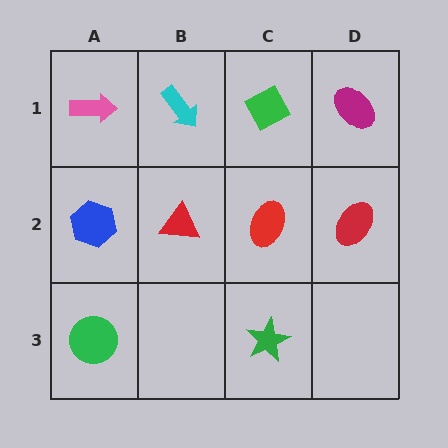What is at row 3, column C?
A green star.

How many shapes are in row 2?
4 shapes.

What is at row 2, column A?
A blue hexagon.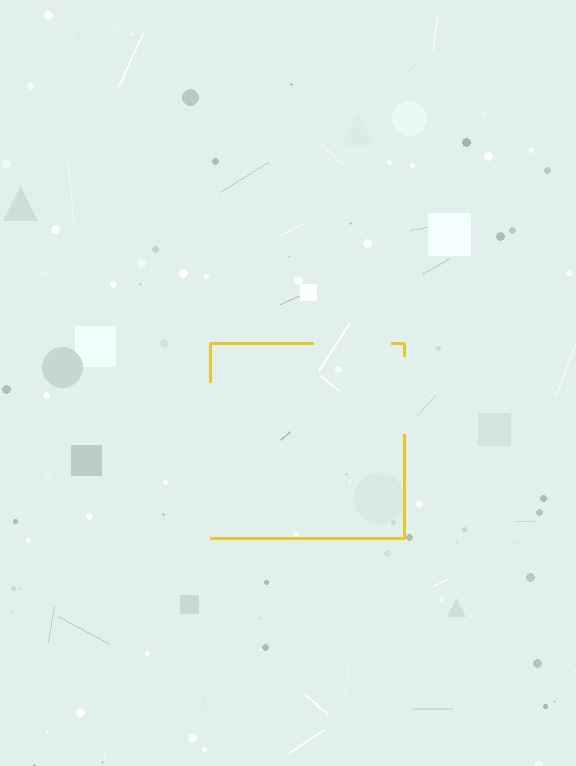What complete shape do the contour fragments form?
The contour fragments form a square.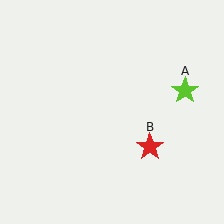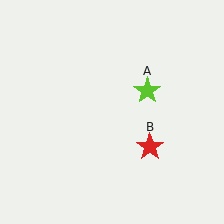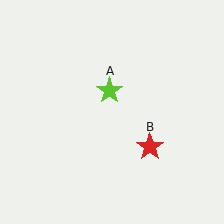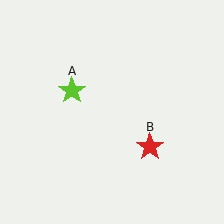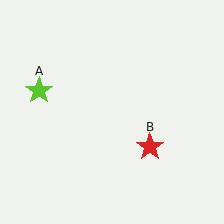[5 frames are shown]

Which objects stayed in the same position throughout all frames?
Red star (object B) remained stationary.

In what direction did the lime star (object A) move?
The lime star (object A) moved left.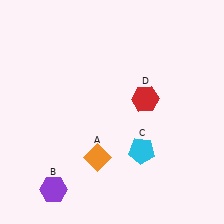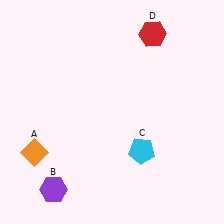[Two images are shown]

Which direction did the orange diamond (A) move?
The orange diamond (A) moved left.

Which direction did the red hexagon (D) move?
The red hexagon (D) moved up.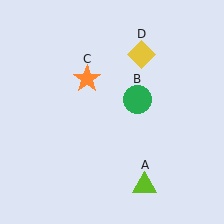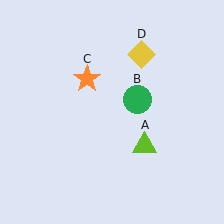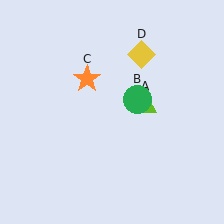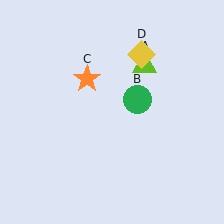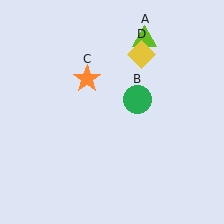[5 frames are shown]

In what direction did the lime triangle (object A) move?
The lime triangle (object A) moved up.